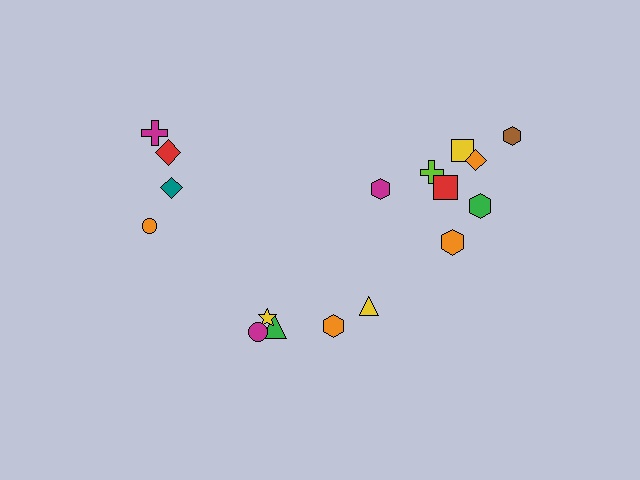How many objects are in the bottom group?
There are 5 objects.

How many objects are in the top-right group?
There are 8 objects.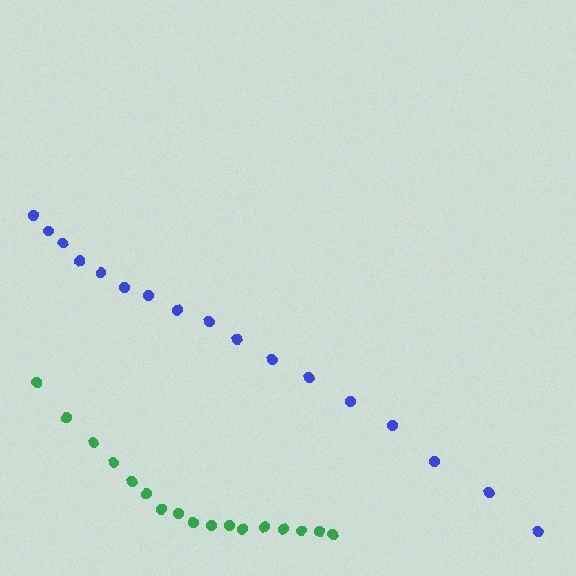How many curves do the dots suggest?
There are 2 distinct paths.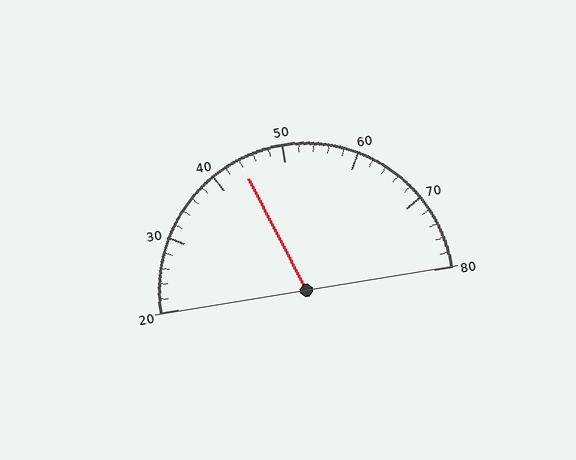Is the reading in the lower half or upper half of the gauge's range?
The reading is in the lower half of the range (20 to 80).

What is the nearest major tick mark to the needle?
The nearest major tick mark is 40.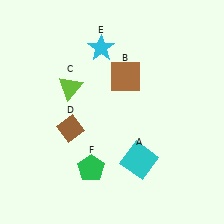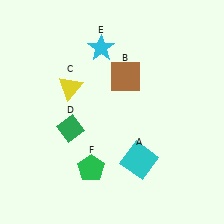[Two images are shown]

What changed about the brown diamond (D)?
In Image 1, D is brown. In Image 2, it changed to green.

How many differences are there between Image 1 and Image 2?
There are 2 differences between the two images.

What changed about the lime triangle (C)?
In Image 1, C is lime. In Image 2, it changed to yellow.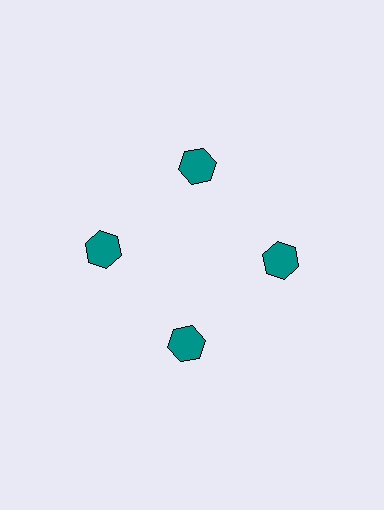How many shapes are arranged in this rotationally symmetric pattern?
There are 4 shapes, arranged in 4 groups of 1.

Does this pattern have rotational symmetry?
Yes, this pattern has 4-fold rotational symmetry. It looks the same after rotating 90 degrees around the center.